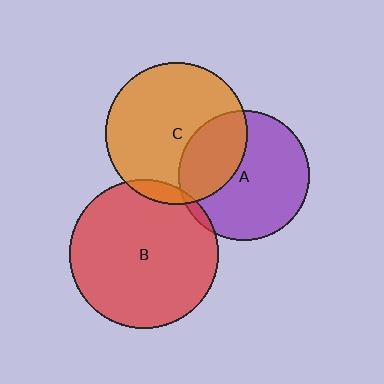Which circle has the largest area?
Circle B (red).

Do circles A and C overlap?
Yes.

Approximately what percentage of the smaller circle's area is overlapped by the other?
Approximately 35%.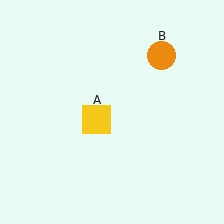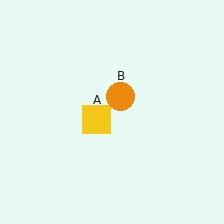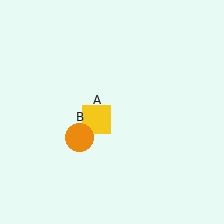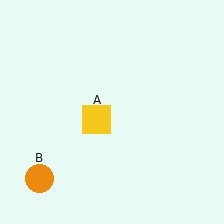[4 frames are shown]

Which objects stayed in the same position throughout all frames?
Yellow square (object A) remained stationary.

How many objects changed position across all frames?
1 object changed position: orange circle (object B).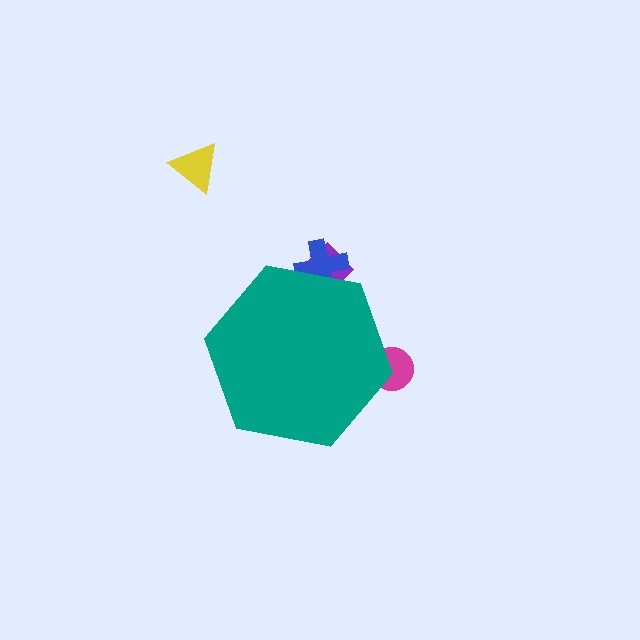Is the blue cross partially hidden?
Yes, the blue cross is partially hidden behind the teal hexagon.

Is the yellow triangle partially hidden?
No, the yellow triangle is fully visible.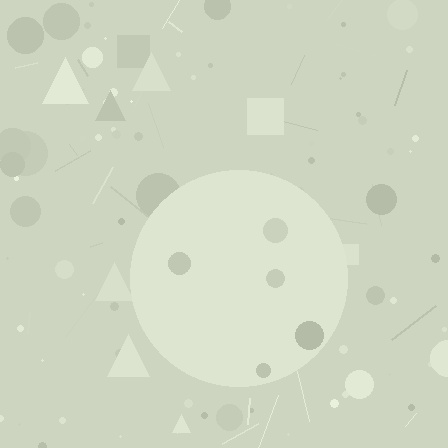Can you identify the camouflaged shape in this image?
The camouflaged shape is a circle.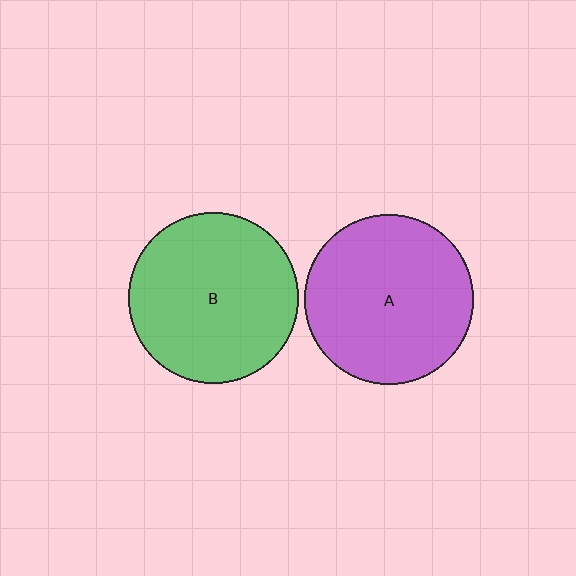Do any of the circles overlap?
No, none of the circles overlap.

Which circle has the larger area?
Circle B (green).